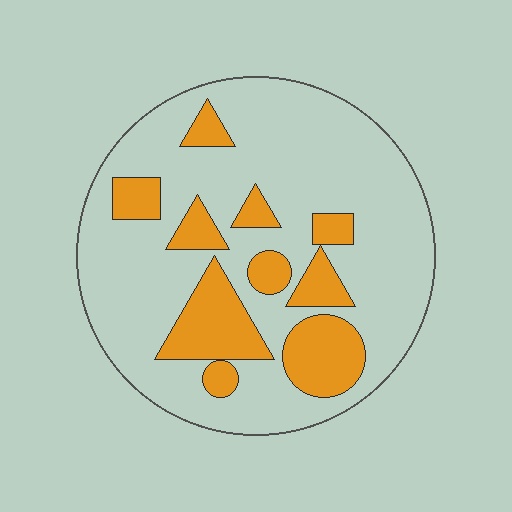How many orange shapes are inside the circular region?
10.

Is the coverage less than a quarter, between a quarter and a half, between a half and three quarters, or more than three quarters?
Less than a quarter.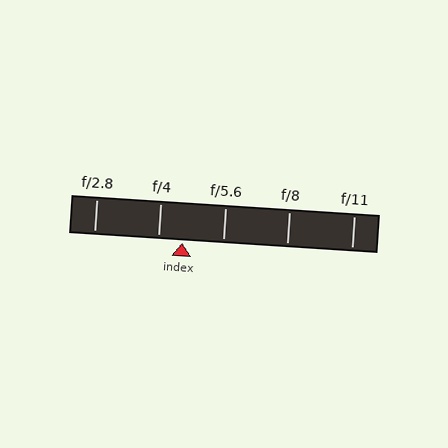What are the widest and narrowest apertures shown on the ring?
The widest aperture shown is f/2.8 and the narrowest is f/11.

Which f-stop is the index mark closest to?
The index mark is closest to f/4.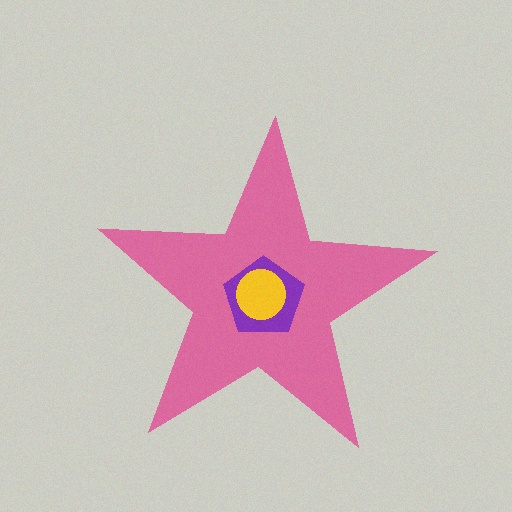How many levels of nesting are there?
3.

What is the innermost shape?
The yellow circle.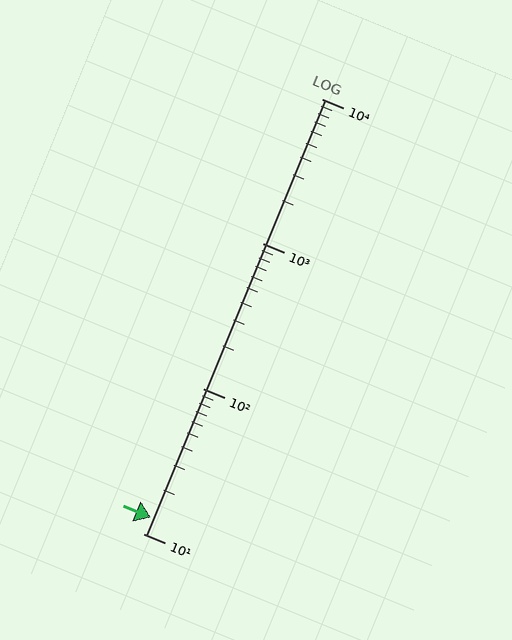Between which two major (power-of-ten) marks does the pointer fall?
The pointer is between 10 and 100.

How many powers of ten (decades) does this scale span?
The scale spans 3 decades, from 10 to 10000.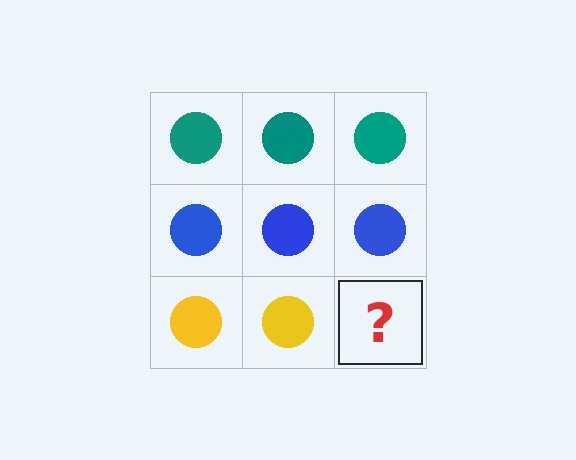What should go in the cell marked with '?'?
The missing cell should contain a yellow circle.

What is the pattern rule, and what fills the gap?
The rule is that each row has a consistent color. The gap should be filled with a yellow circle.